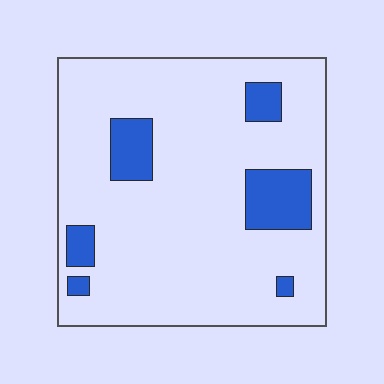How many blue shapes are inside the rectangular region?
6.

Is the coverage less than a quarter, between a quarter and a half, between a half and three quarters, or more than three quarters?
Less than a quarter.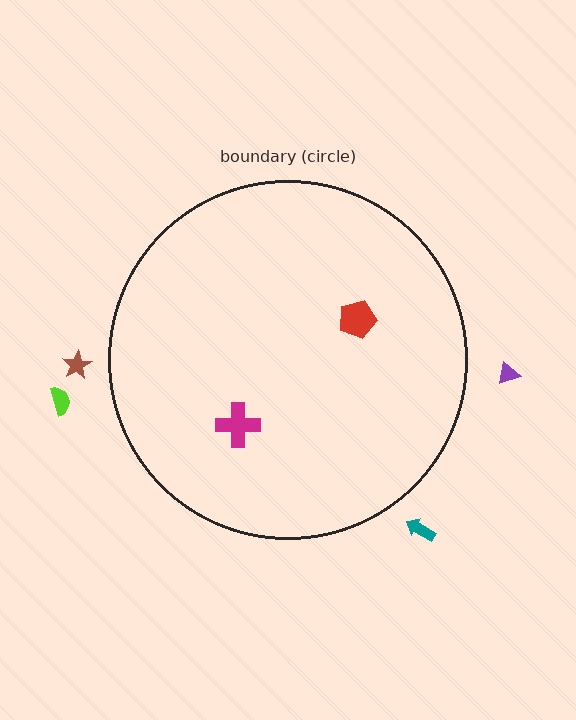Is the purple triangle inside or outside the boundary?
Outside.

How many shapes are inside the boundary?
2 inside, 4 outside.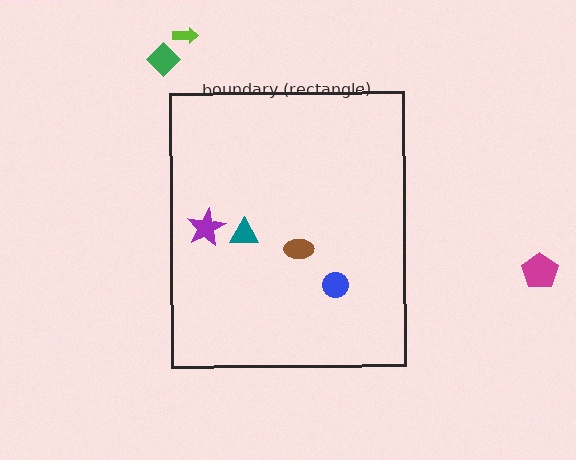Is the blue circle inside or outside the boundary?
Inside.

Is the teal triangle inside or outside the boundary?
Inside.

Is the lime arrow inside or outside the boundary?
Outside.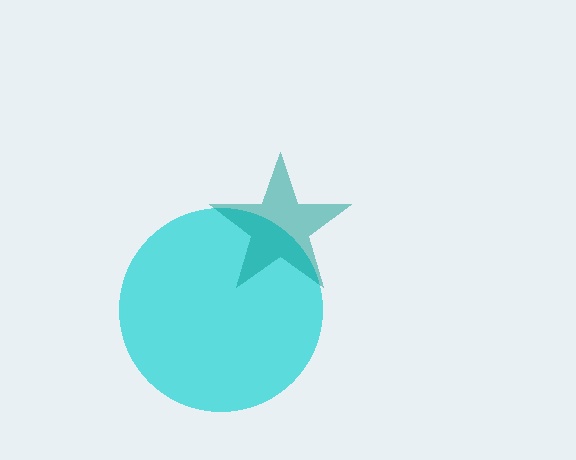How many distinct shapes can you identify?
There are 2 distinct shapes: a cyan circle, a teal star.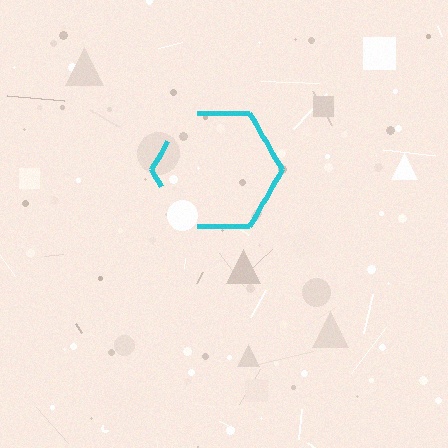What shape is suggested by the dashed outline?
The dashed outline suggests a hexagon.